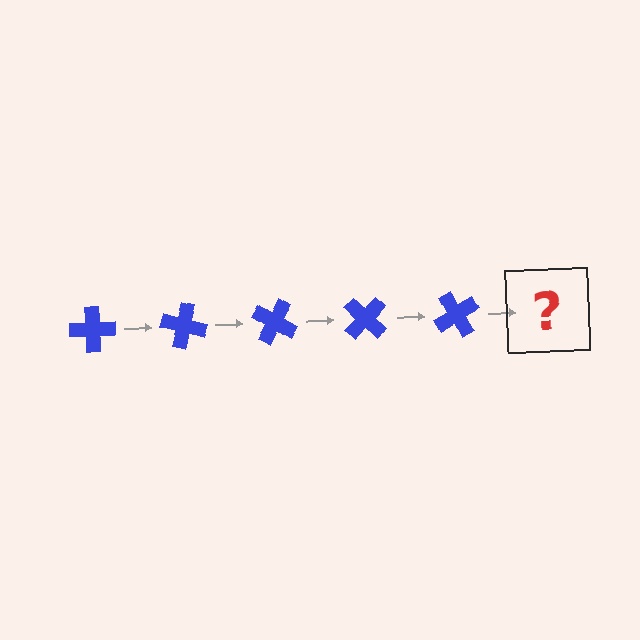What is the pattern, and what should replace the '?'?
The pattern is that the cross rotates 15 degrees each step. The '?' should be a blue cross rotated 75 degrees.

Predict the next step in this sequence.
The next step is a blue cross rotated 75 degrees.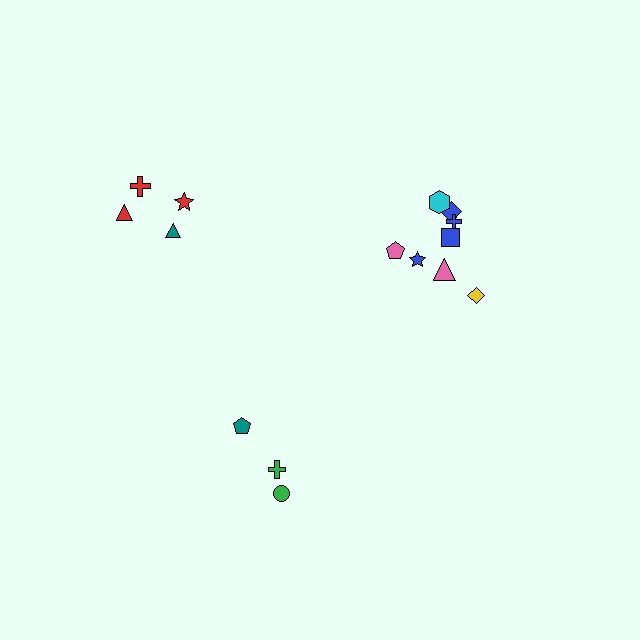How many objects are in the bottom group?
There are 3 objects.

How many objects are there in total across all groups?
There are 15 objects.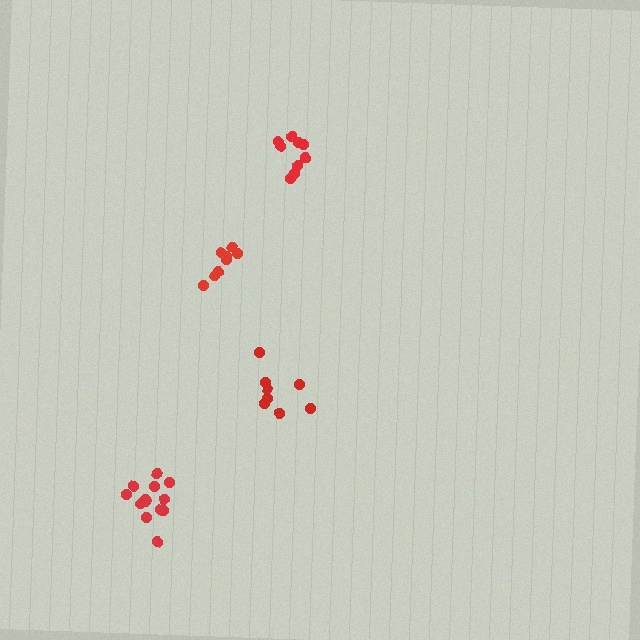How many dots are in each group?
Group 1: 8 dots, Group 2: 8 dots, Group 3: 9 dots, Group 4: 13 dots (38 total).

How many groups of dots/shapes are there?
There are 4 groups.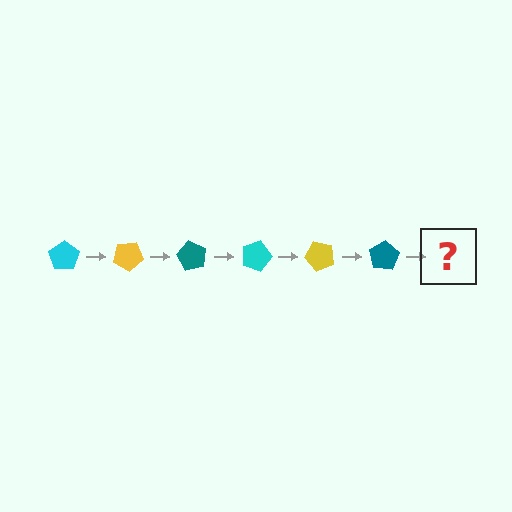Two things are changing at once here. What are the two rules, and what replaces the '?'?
The two rules are that it rotates 30 degrees each step and the color cycles through cyan, yellow, and teal. The '?' should be a cyan pentagon, rotated 180 degrees from the start.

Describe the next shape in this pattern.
It should be a cyan pentagon, rotated 180 degrees from the start.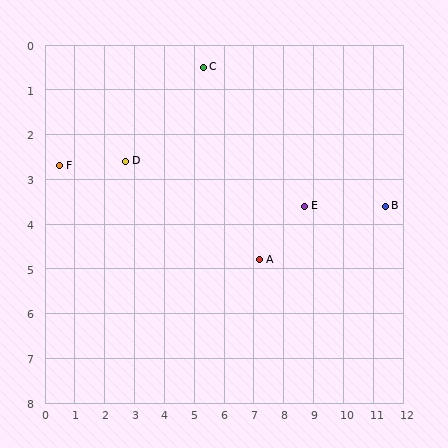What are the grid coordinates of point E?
Point E is at approximately (8.7, 3.6).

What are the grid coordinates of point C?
Point C is at approximately (5.3, 0.5).